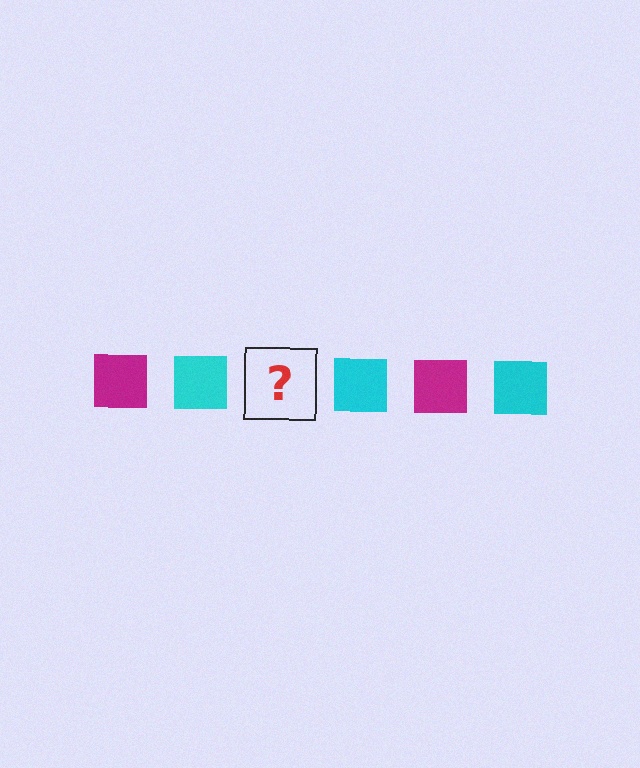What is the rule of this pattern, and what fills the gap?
The rule is that the pattern cycles through magenta, cyan squares. The gap should be filled with a magenta square.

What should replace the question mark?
The question mark should be replaced with a magenta square.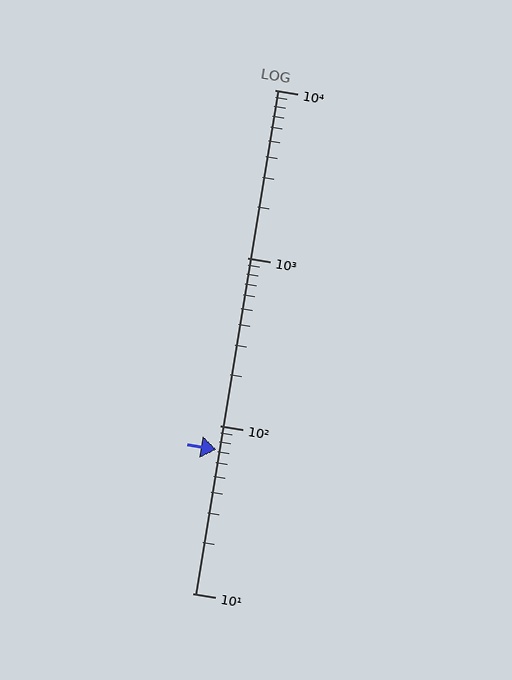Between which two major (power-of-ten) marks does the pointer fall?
The pointer is between 10 and 100.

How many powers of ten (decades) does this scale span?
The scale spans 3 decades, from 10 to 10000.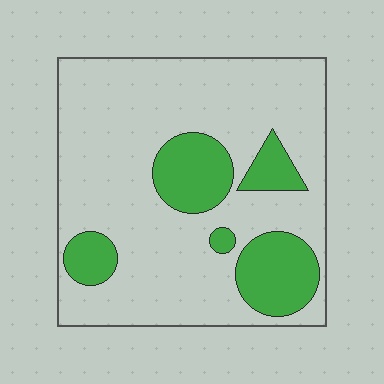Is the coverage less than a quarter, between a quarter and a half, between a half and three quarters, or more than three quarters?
Less than a quarter.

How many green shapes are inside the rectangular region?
5.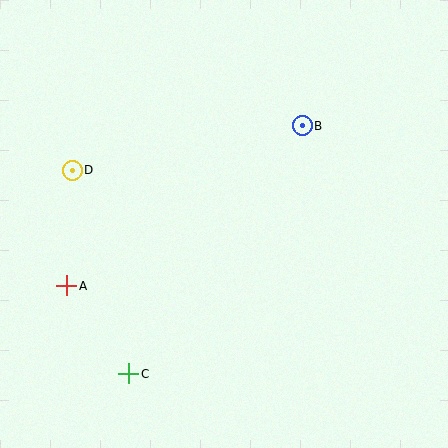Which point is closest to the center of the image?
Point B at (302, 126) is closest to the center.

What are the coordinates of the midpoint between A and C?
The midpoint between A and C is at (98, 330).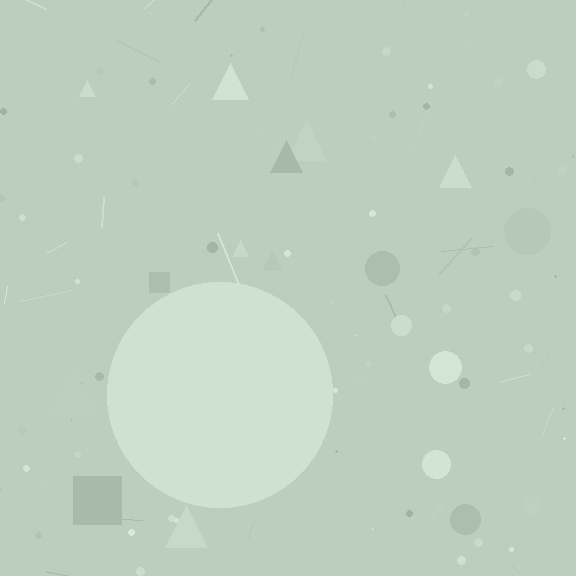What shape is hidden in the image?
A circle is hidden in the image.